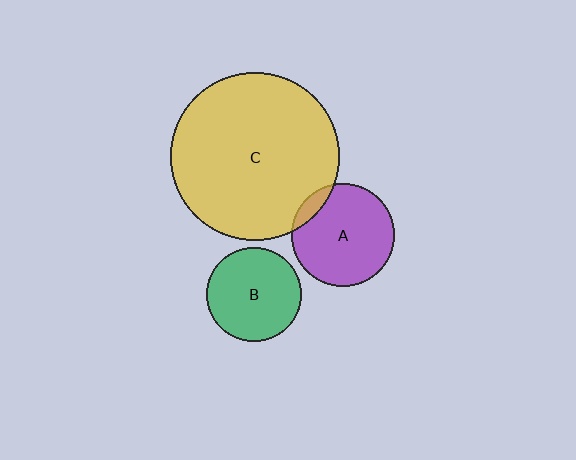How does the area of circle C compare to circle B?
Approximately 3.2 times.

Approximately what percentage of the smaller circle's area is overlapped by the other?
Approximately 10%.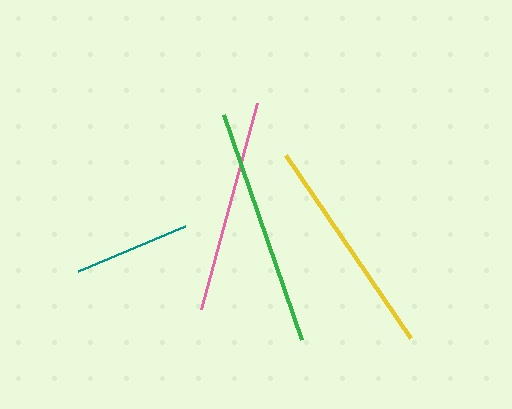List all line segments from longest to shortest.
From longest to shortest: green, yellow, pink, teal.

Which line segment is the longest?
The green line is the longest at approximately 238 pixels.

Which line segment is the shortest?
The teal line is the shortest at approximately 116 pixels.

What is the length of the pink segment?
The pink segment is approximately 213 pixels long.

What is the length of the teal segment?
The teal segment is approximately 116 pixels long.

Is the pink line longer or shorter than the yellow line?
The yellow line is longer than the pink line.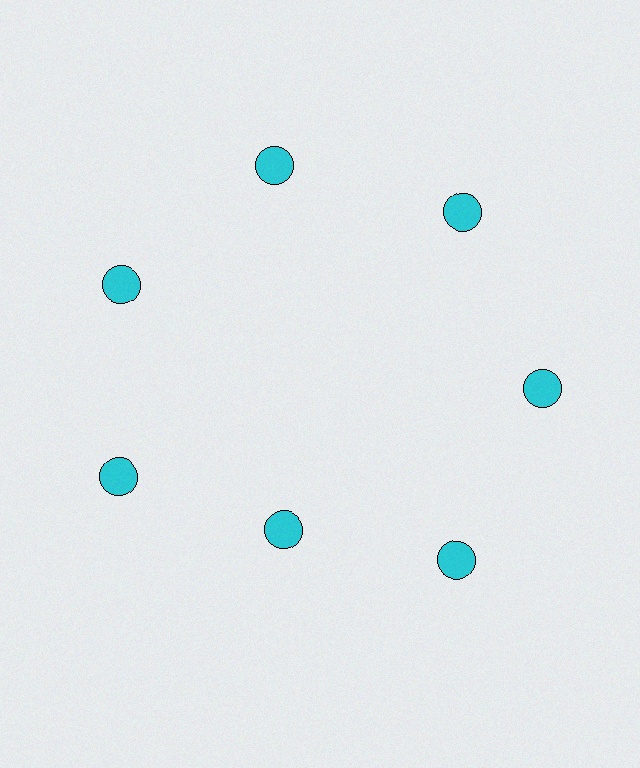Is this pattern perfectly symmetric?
No. The 7 cyan circles are arranged in a ring, but one element near the 6 o'clock position is pulled inward toward the center, breaking the 7-fold rotational symmetry.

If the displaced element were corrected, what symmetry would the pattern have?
It would have 7-fold rotational symmetry — the pattern would map onto itself every 51 degrees.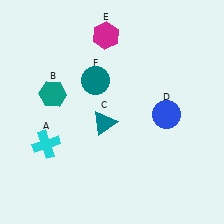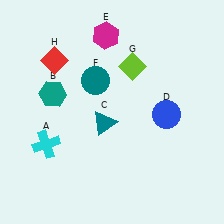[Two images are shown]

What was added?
A lime diamond (G), a red diamond (H) were added in Image 2.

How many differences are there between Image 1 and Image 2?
There are 2 differences between the two images.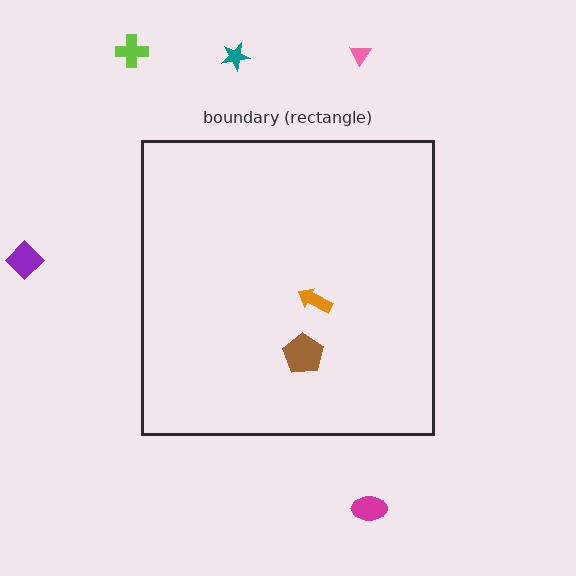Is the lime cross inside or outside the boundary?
Outside.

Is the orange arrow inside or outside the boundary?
Inside.